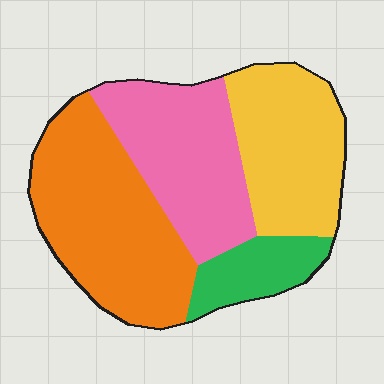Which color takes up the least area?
Green, at roughly 10%.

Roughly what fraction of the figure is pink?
Pink takes up about one quarter (1/4) of the figure.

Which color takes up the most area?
Orange, at roughly 35%.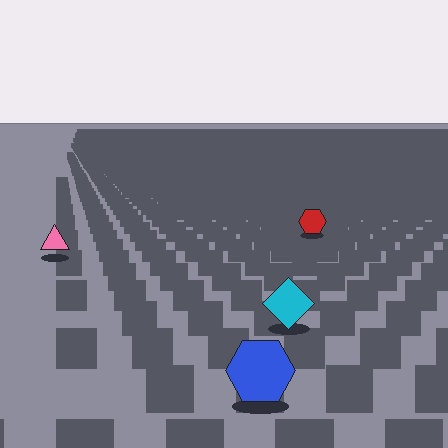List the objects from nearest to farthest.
From nearest to farthest: the blue hexagon, the cyan diamond, the pink triangle, the red hexagon.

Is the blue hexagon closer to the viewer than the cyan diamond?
Yes. The blue hexagon is closer — you can tell from the texture gradient: the ground texture is coarser near it.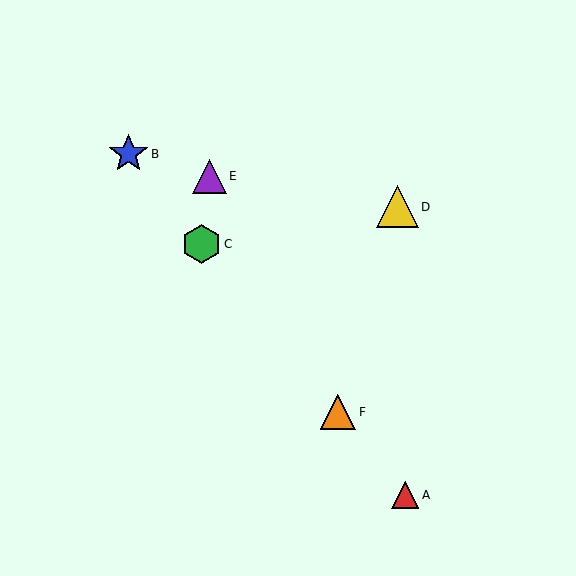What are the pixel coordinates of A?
Object A is at (405, 495).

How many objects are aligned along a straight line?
4 objects (A, B, C, F) are aligned along a straight line.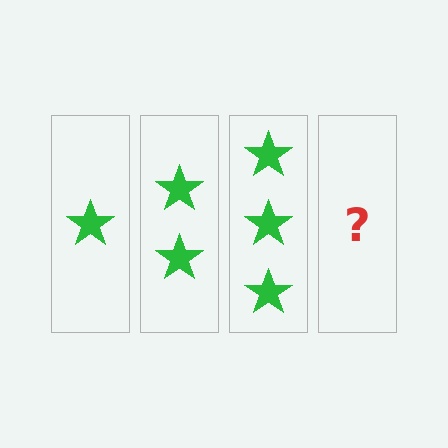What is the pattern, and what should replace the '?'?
The pattern is that each step adds one more star. The '?' should be 4 stars.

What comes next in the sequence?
The next element should be 4 stars.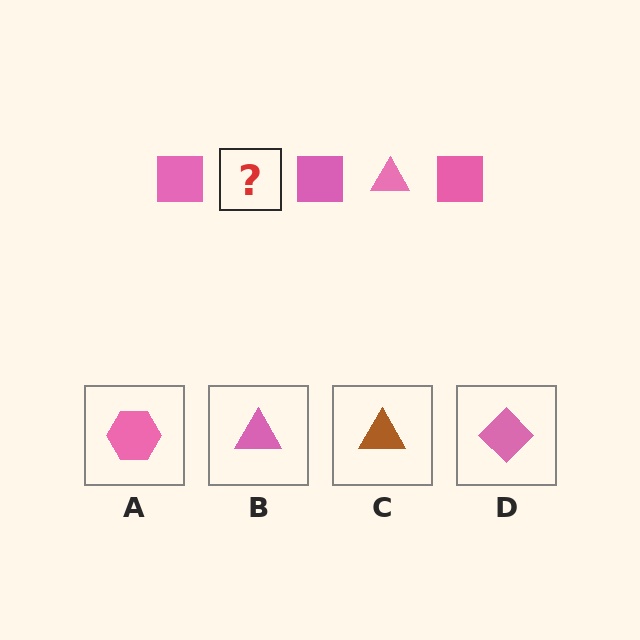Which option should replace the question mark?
Option B.